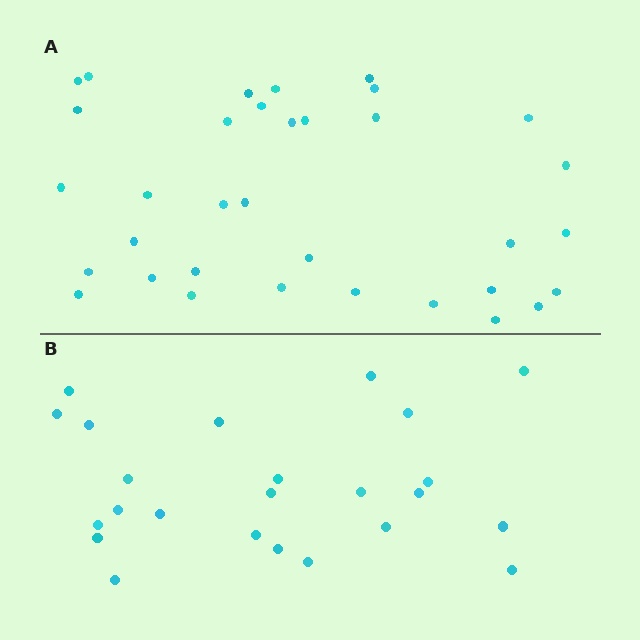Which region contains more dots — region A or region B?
Region A (the top region) has more dots.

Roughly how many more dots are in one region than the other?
Region A has roughly 10 or so more dots than region B.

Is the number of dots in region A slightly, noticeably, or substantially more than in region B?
Region A has noticeably more, but not dramatically so. The ratio is roughly 1.4 to 1.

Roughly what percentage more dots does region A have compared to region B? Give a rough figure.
About 40% more.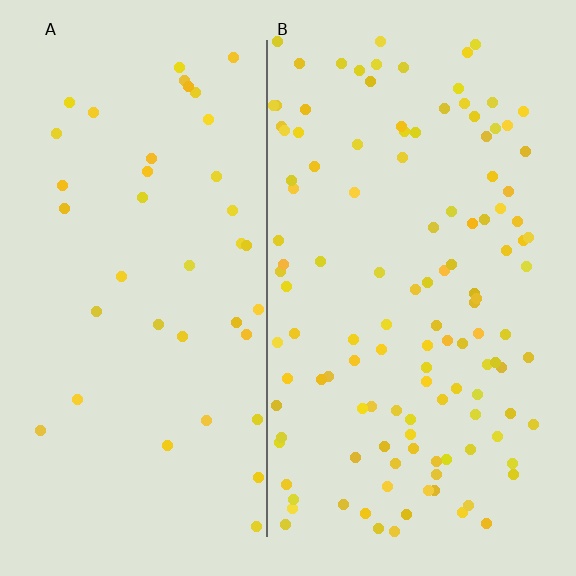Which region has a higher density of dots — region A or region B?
B (the right).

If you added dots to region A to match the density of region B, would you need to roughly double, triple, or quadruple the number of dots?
Approximately triple.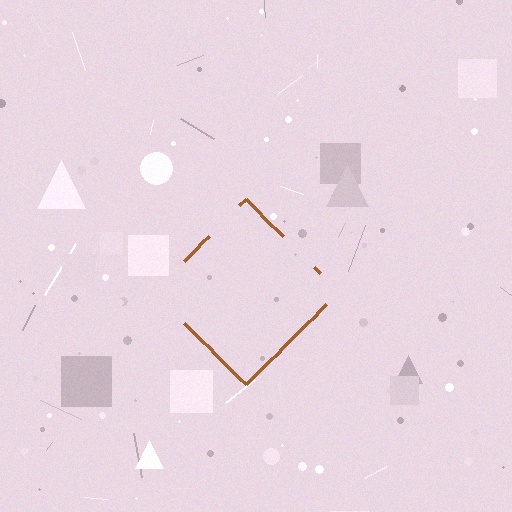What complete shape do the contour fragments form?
The contour fragments form a diamond.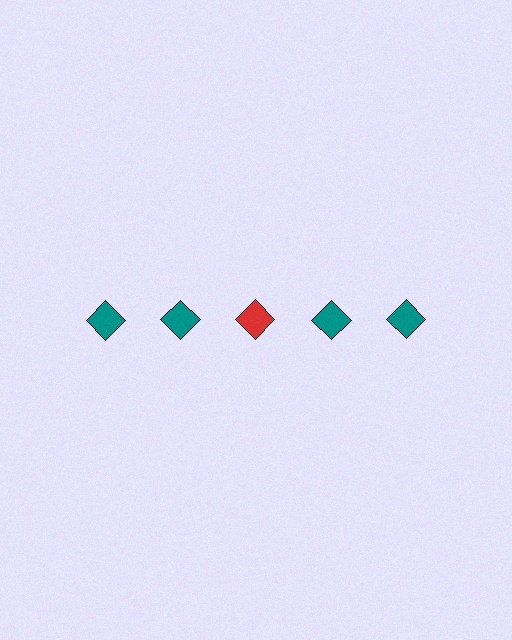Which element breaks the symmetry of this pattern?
The red diamond in the top row, center column breaks the symmetry. All other shapes are teal diamonds.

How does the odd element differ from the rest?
It has a different color: red instead of teal.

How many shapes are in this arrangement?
There are 5 shapes arranged in a grid pattern.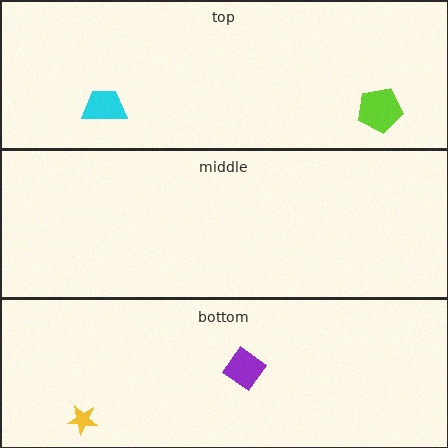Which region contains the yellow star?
The bottom region.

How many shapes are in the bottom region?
2.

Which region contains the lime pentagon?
The top region.